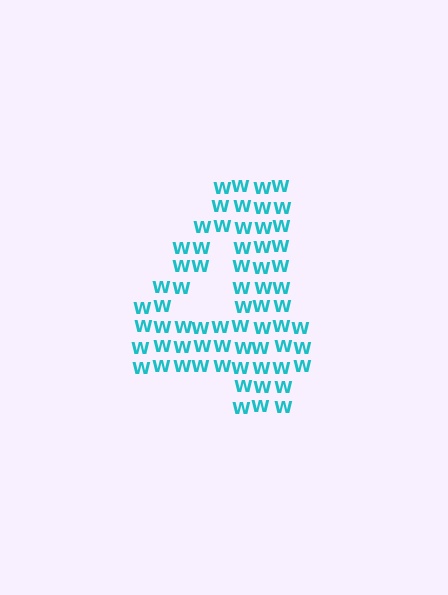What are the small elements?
The small elements are letter W's.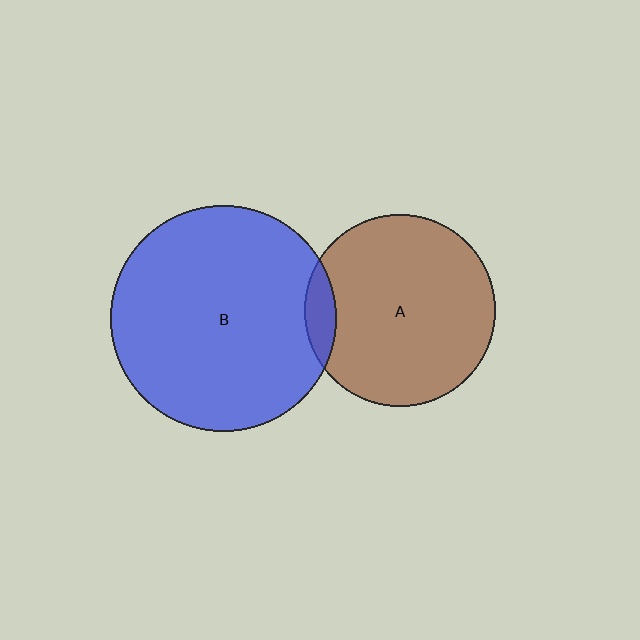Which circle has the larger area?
Circle B (blue).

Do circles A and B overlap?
Yes.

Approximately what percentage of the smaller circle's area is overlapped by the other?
Approximately 10%.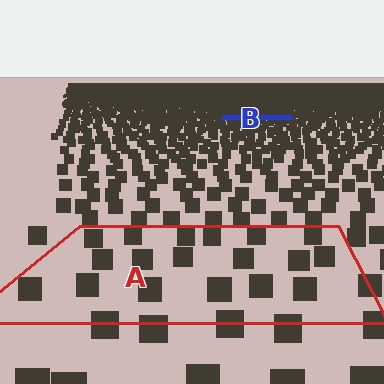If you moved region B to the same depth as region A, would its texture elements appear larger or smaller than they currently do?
They would appear larger. At a closer depth, the same texture elements are projected at a bigger on-screen size.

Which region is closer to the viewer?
Region A is closer. The texture elements there are larger and more spread out.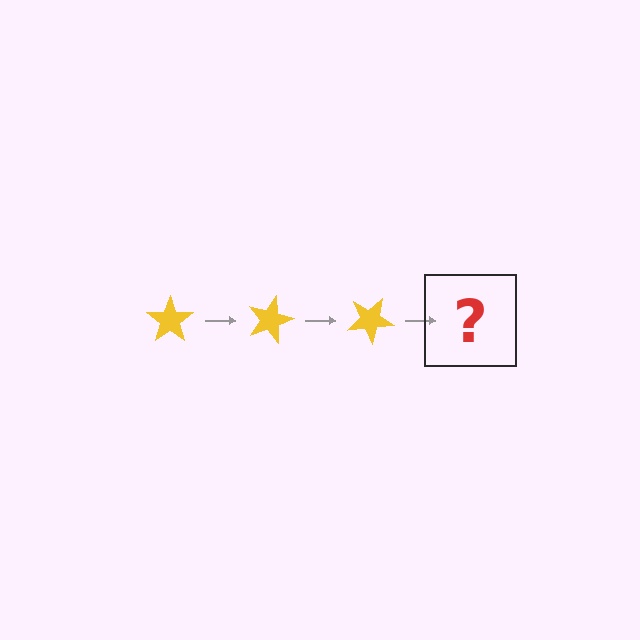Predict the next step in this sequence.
The next step is a yellow star rotated 45 degrees.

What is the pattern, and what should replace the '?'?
The pattern is that the star rotates 15 degrees each step. The '?' should be a yellow star rotated 45 degrees.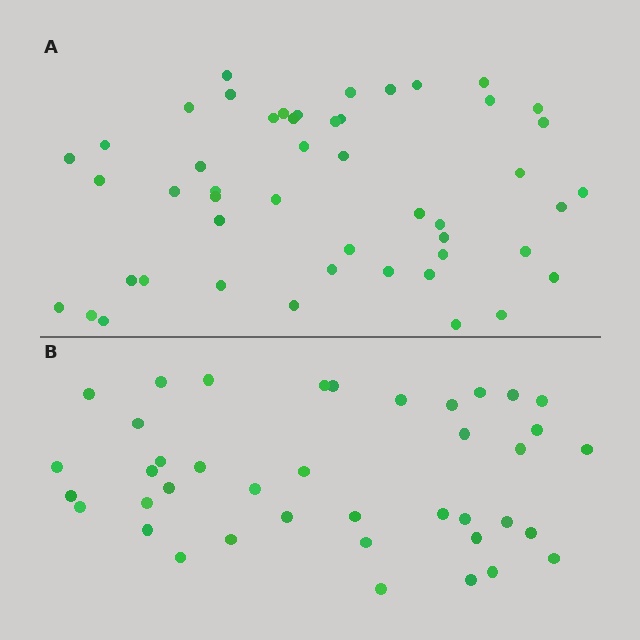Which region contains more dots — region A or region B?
Region A (the top region) has more dots.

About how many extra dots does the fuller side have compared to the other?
Region A has roughly 8 or so more dots than region B.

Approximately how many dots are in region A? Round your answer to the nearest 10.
About 50 dots. (The exact count is 49, which rounds to 50.)